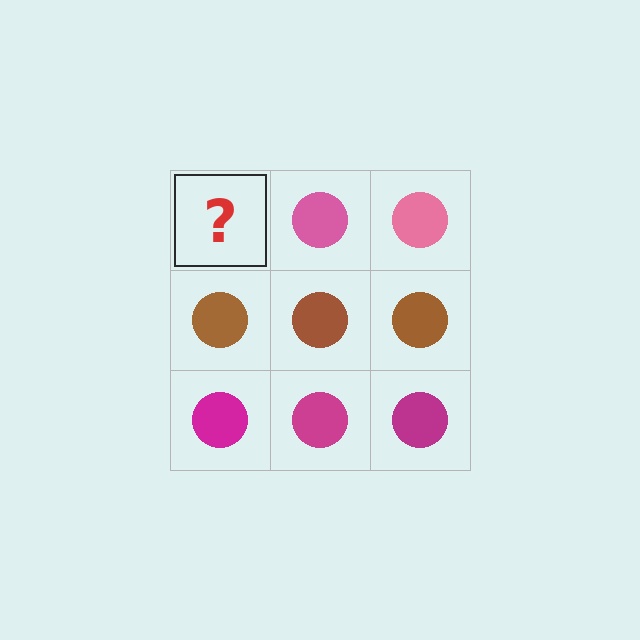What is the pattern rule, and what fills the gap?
The rule is that each row has a consistent color. The gap should be filled with a pink circle.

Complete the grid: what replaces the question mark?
The question mark should be replaced with a pink circle.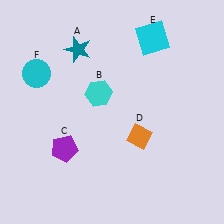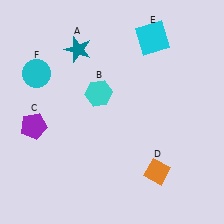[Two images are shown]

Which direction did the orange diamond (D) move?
The orange diamond (D) moved down.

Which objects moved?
The objects that moved are: the purple pentagon (C), the orange diamond (D).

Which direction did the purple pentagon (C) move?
The purple pentagon (C) moved left.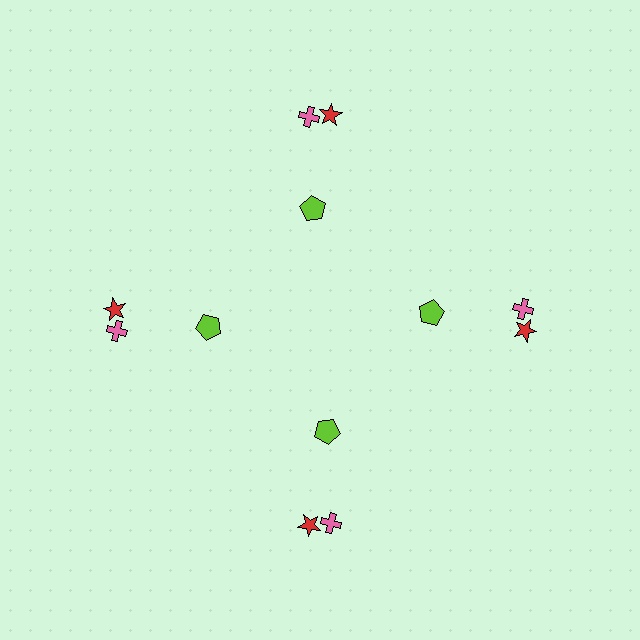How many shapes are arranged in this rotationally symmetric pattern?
There are 12 shapes, arranged in 4 groups of 3.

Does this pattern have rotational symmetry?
Yes, this pattern has 4-fold rotational symmetry. It looks the same after rotating 90 degrees around the center.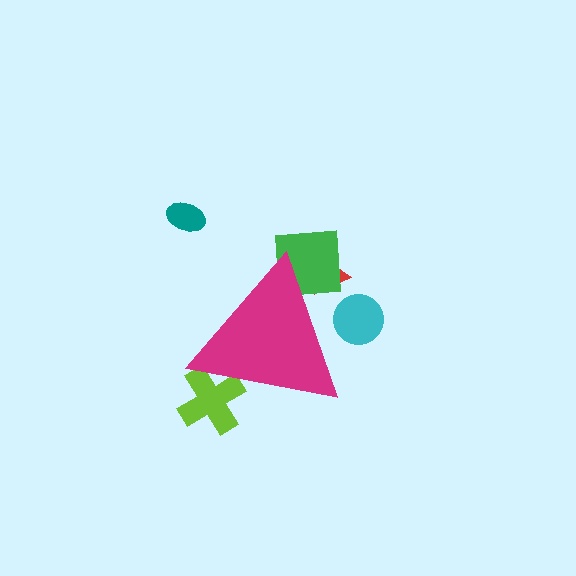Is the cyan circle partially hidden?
Yes, the cyan circle is partially hidden behind the magenta triangle.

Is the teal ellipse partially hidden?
No, the teal ellipse is fully visible.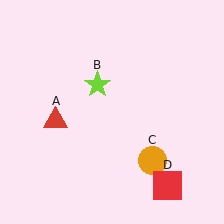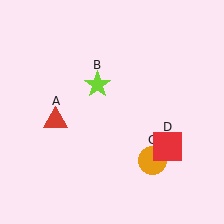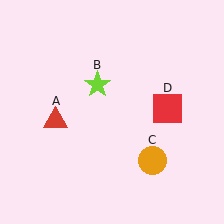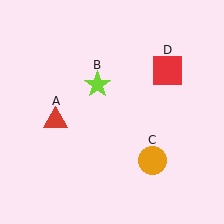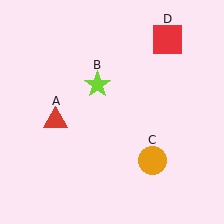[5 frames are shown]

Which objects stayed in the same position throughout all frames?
Red triangle (object A) and lime star (object B) and orange circle (object C) remained stationary.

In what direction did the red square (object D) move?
The red square (object D) moved up.